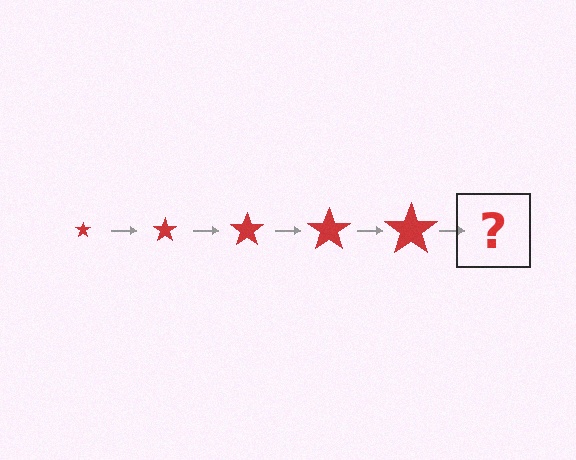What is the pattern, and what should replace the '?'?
The pattern is that the star gets progressively larger each step. The '?' should be a red star, larger than the previous one.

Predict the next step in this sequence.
The next step is a red star, larger than the previous one.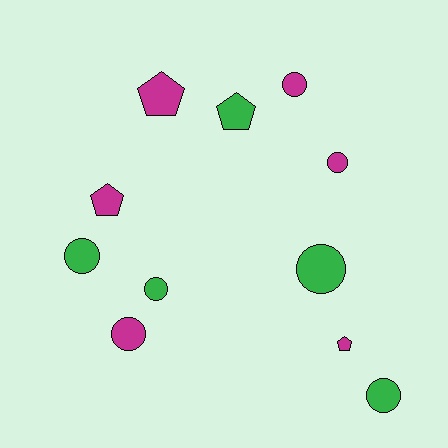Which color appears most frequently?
Magenta, with 6 objects.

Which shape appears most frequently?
Circle, with 7 objects.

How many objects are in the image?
There are 11 objects.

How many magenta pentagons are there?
There are 3 magenta pentagons.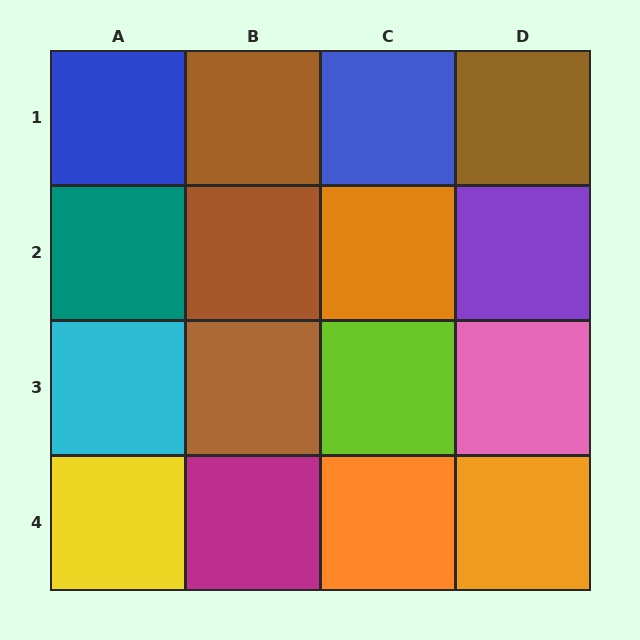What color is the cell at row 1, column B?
Brown.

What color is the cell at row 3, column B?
Brown.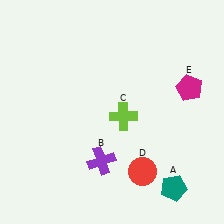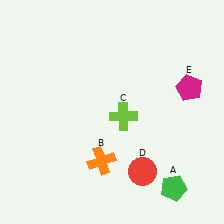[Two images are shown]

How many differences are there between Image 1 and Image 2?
There are 2 differences between the two images.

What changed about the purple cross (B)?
In Image 1, B is purple. In Image 2, it changed to orange.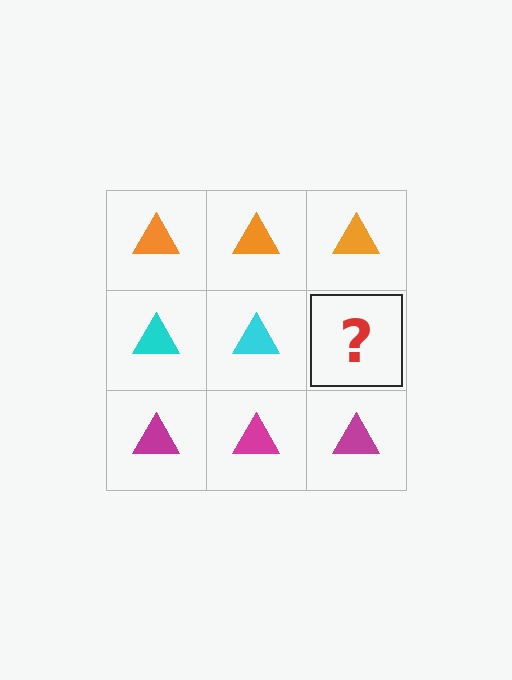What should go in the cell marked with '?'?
The missing cell should contain a cyan triangle.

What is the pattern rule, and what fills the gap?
The rule is that each row has a consistent color. The gap should be filled with a cyan triangle.